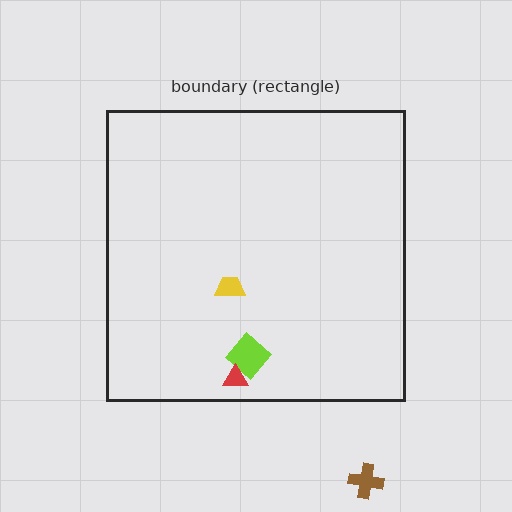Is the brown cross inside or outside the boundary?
Outside.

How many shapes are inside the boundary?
3 inside, 1 outside.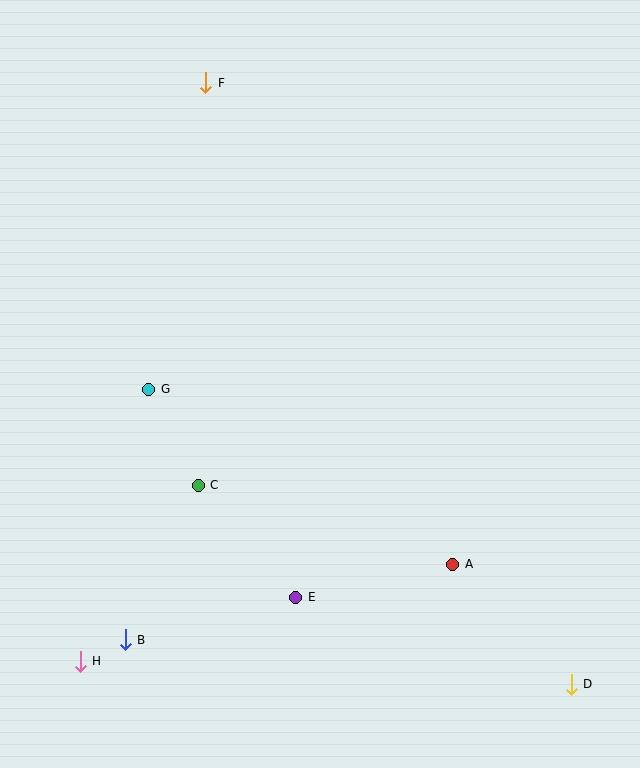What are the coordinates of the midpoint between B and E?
The midpoint between B and E is at (211, 619).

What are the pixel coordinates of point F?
Point F is at (206, 83).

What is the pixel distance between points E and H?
The distance between E and H is 225 pixels.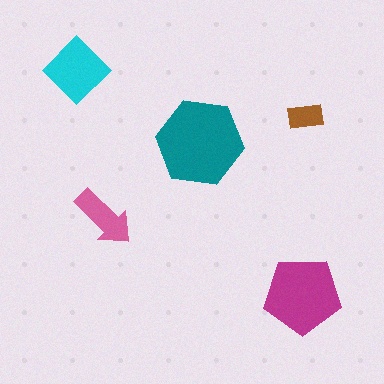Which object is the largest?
The teal hexagon.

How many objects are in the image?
There are 5 objects in the image.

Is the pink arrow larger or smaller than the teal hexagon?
Smaller.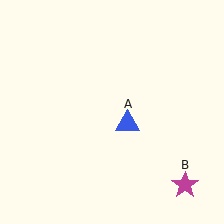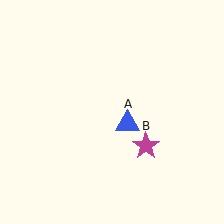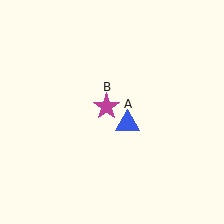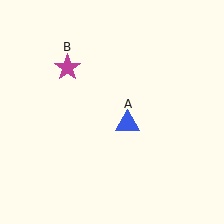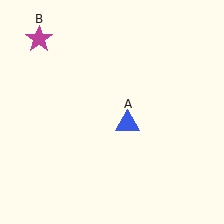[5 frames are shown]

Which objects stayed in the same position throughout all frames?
Blue triangle (object A) remained stationary.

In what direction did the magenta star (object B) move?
The magenta star (object B) moved up and to the left.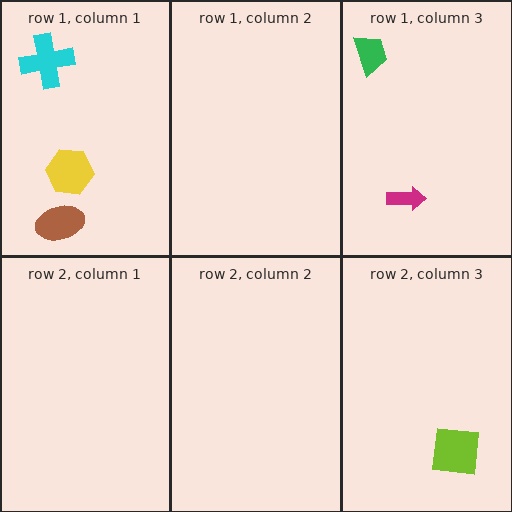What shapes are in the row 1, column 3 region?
The magenta arrow, the green trapezoid.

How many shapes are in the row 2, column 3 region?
1.